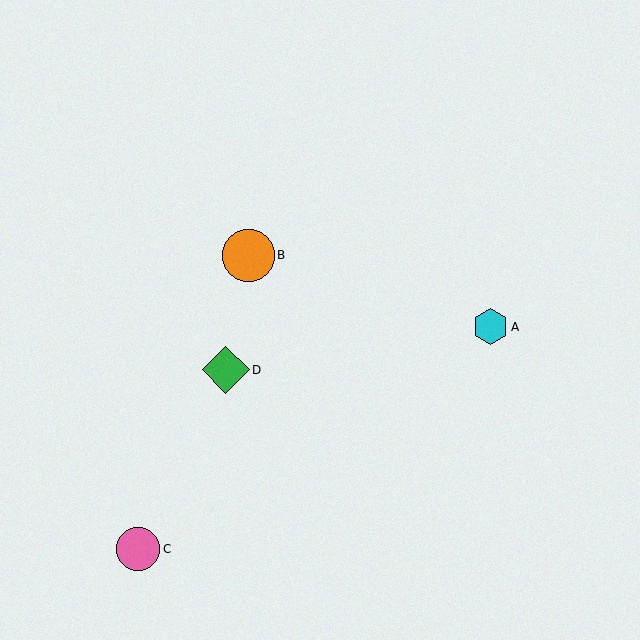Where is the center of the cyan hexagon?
The center of the cyan hexagon is at (490, 327).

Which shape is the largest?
The orange circle (labeled B) is the largest.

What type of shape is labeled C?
Shape C is a pink circle.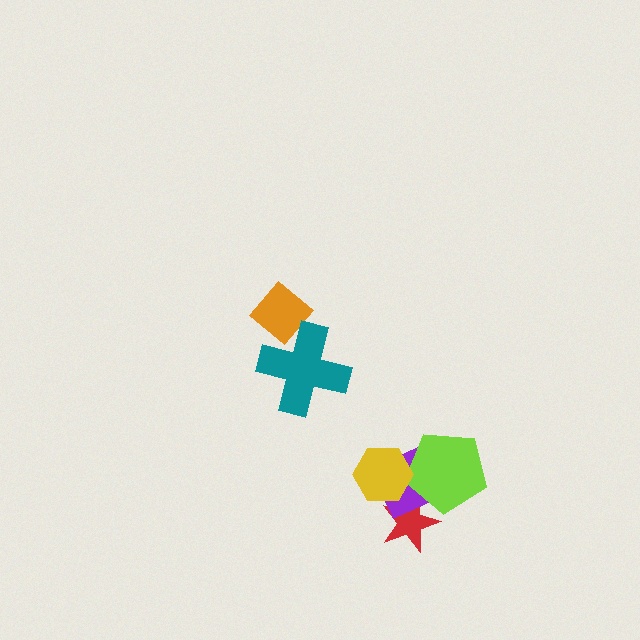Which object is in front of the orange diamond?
The teal cross is in front of the orange diamond.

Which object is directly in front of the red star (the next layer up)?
The purple diamond is directly in front of the red star.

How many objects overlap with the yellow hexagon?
3 objects overlap with the yellow hexagon.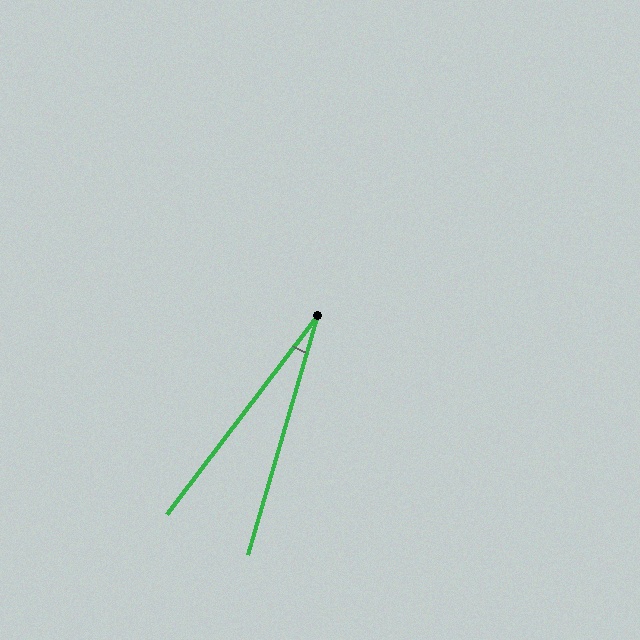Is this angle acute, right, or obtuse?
It is acute.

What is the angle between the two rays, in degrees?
Approximately 21 degrees.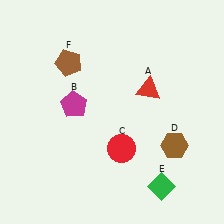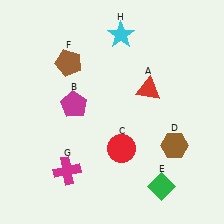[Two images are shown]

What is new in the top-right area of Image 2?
A cyan star (H) was added in the top-right area of Image 2.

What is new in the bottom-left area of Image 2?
A magenta cross (G) was added in the bottom-left area of Image 2.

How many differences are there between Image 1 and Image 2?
There are 2 differences between the two images.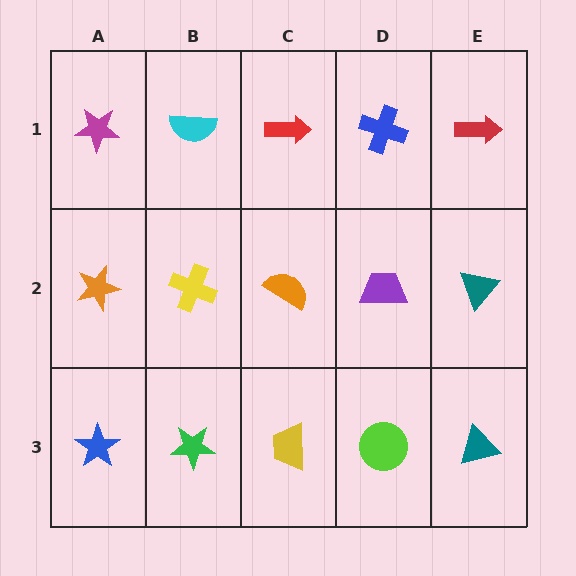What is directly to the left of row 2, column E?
A purple trapezoid.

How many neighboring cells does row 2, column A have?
3.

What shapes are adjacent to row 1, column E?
A teal triangle (row 2, column E), a blue cross (row 1, column D).